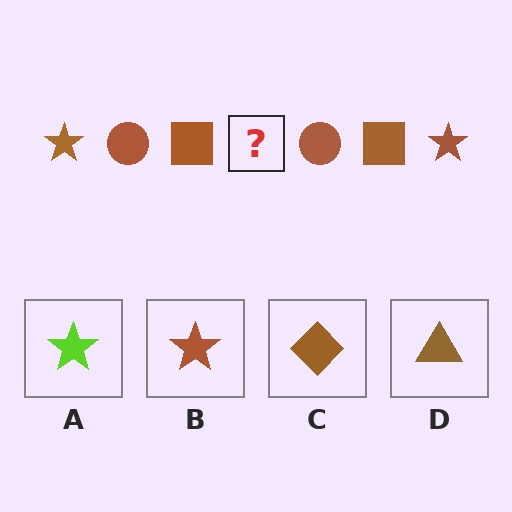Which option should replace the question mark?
Option B.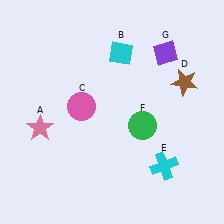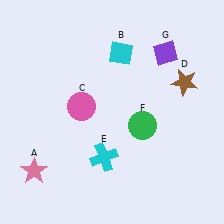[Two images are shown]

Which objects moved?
The objects that moved are: the pink star (A), the cyan cross (E).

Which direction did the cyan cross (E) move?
The cyan cross (E) moved left.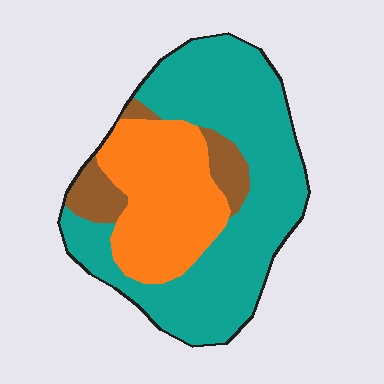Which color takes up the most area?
Teal, at roughly 60%.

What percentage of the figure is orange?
Orange takes up about one third (1/3) of the figure.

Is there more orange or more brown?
Orange.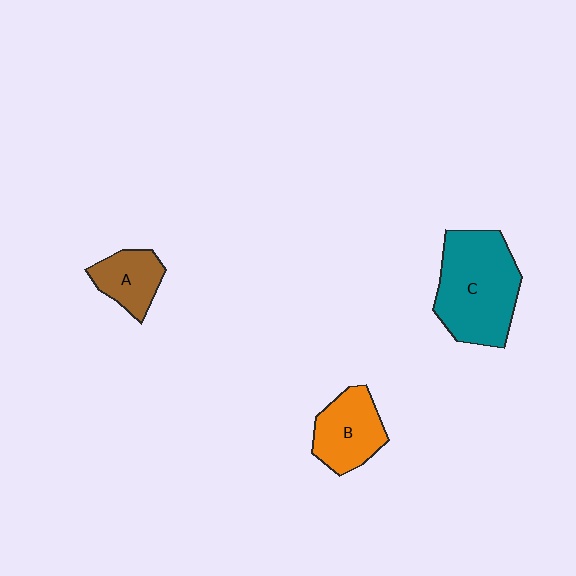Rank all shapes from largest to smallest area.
From largest to smallest: C (teal), B (orange), A (brown).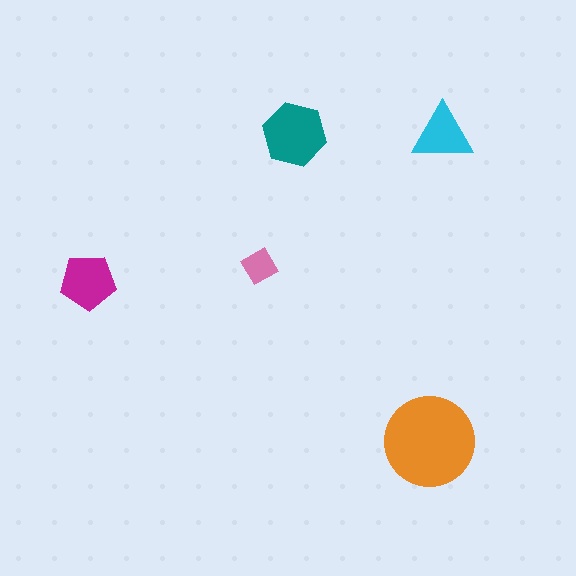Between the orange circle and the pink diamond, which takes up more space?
The orange circle.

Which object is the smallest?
The pink diamond.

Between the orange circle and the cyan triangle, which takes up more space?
The orange circle.